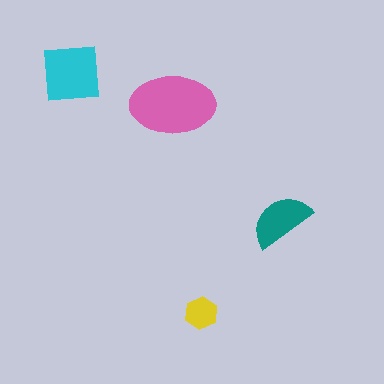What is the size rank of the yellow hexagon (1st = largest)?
4th.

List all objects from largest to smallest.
The pink ellipse, the cyan square, the teal semicircle, the yellow hexagon.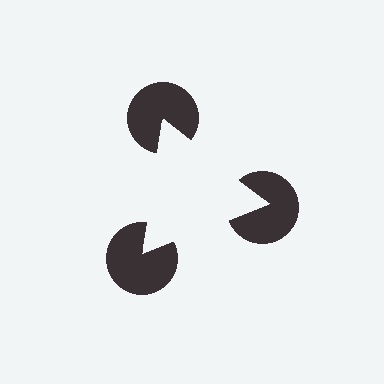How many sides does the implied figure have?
3 sides.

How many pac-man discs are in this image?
There are 3 — one at each vertex of the illusory triangle.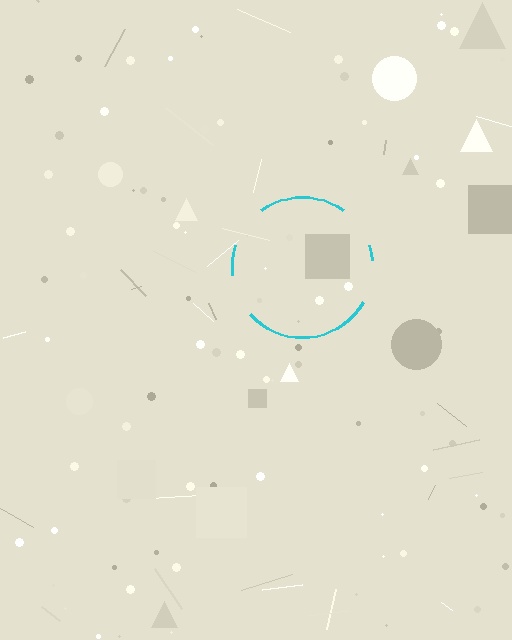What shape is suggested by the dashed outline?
The dashed outline suggests a circle.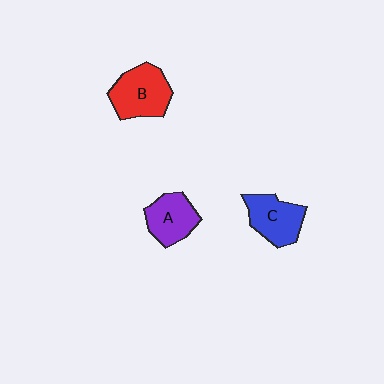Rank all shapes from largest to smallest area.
From largest to smallest: B (red), C (blue), A (purple).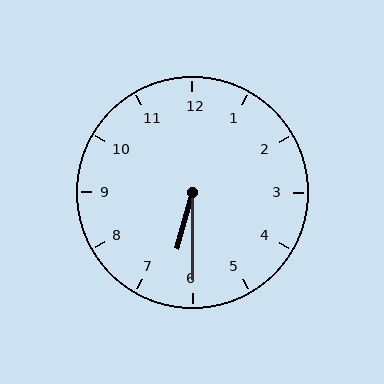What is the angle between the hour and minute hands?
Approximately 15 degrees.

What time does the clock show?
6:30.